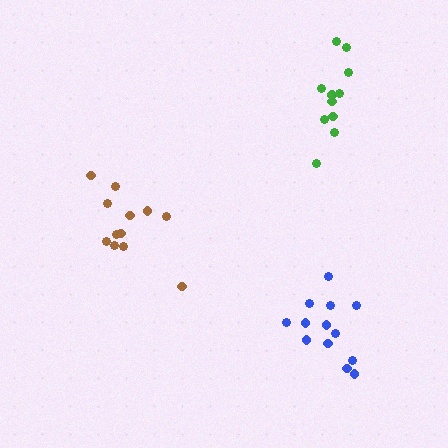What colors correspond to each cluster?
The clusters are colored: blue, brown, green.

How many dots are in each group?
Group 1: 13 dots, Group 2: 12 dots, Group 3: 11 dots (36 total).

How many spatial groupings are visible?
There are 3 spatial groupings.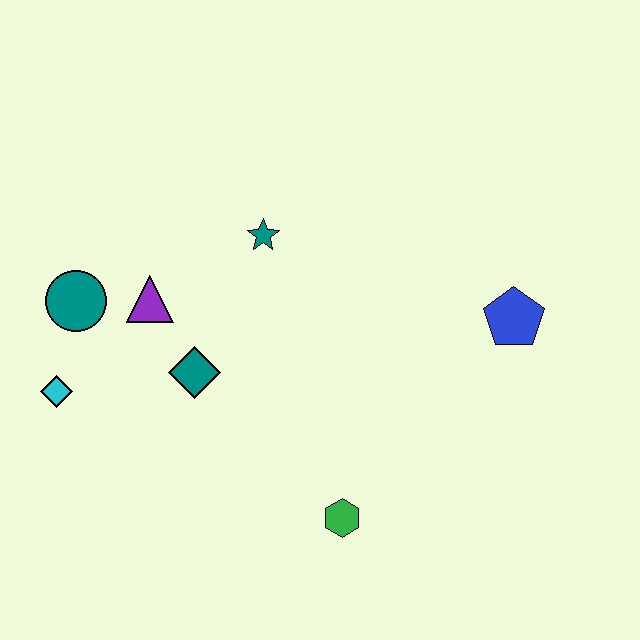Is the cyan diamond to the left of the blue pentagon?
Yes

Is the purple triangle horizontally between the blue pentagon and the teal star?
No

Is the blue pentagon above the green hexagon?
Yes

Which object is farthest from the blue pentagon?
The cyan diamond is farthest from the blue pentagon.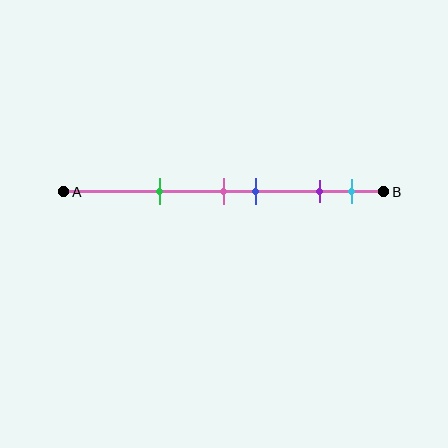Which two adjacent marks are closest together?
The pink and blue marks are the closest adjacent pair.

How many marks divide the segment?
There are 5 marks dividing the segment.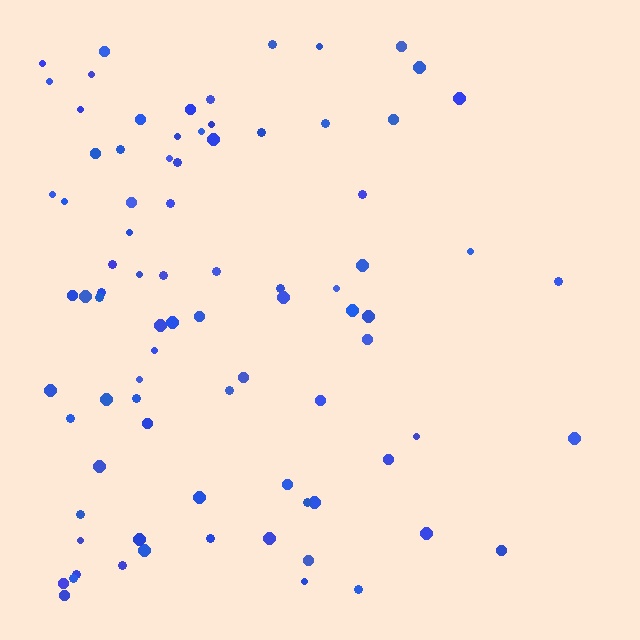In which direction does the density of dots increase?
From right to left, with the left side densest.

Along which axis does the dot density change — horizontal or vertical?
Horizontal.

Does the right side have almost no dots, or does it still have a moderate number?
Still a moderate number, just noticeably fewer than the left.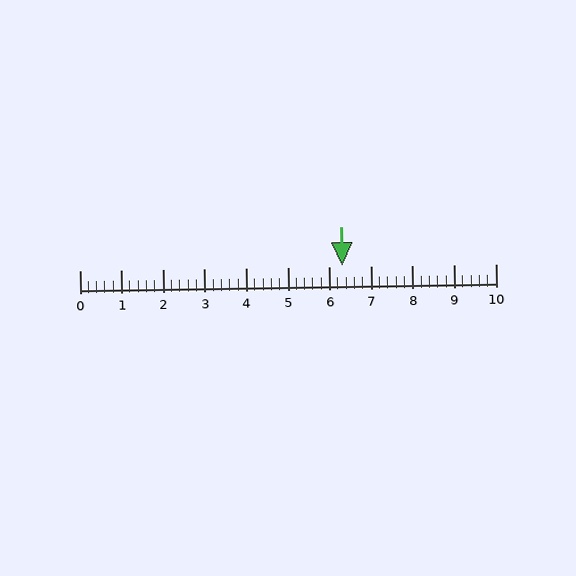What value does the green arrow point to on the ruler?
The green arrow points to approximately 6.3.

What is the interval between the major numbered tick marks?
The major tick marks are spaced 1 units apart.